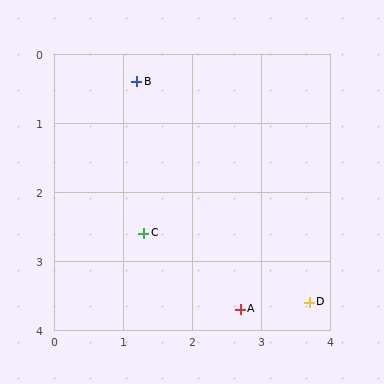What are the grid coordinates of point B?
Point B is at approximately (1.2, 0.4).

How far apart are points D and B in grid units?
Points D and B are about 4.1 grid units apart.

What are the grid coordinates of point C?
Point C is at approximately (1.3, 2.6).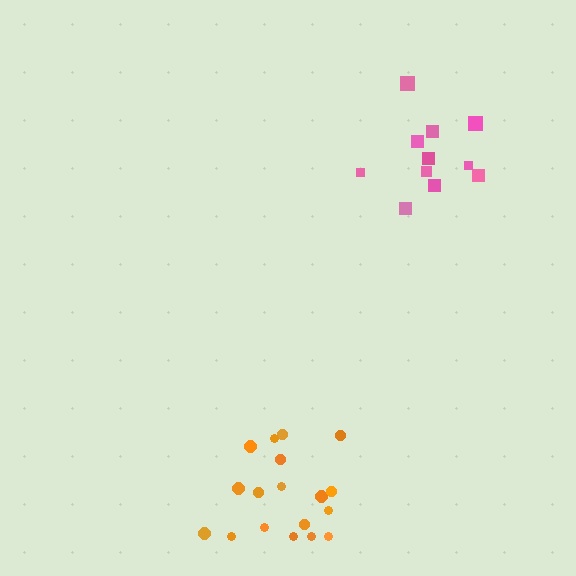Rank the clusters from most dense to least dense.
orange, pink.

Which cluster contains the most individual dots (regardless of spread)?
Orange (18).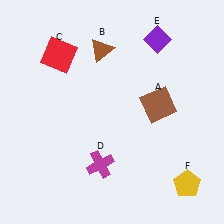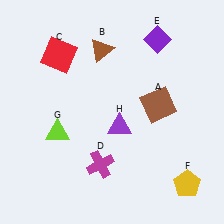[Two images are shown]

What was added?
A lime triangle (G), a purple triangle (H) were added in Image 2.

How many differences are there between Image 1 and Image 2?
There are 2 differences between the two images.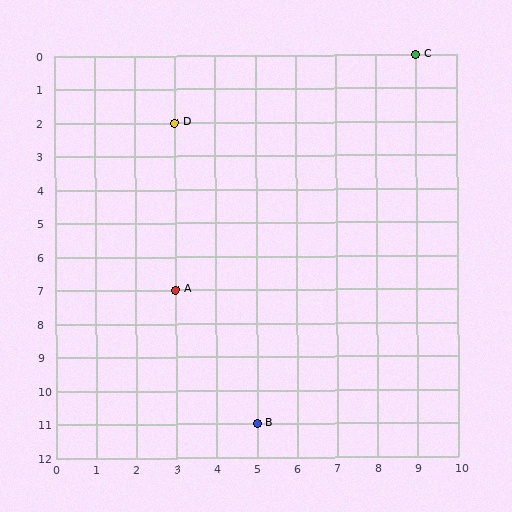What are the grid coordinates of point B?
Point B is at grid coordinates (5, 11).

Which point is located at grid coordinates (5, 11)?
Point B is at (5, 11).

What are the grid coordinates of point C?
Point C is at grid coordinates (9, 0).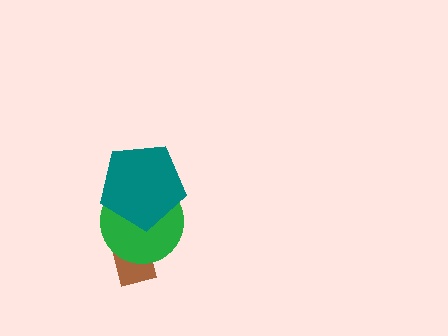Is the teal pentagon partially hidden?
No, no other shape covers it.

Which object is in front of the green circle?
The teal pentagon is in front of the green circle.